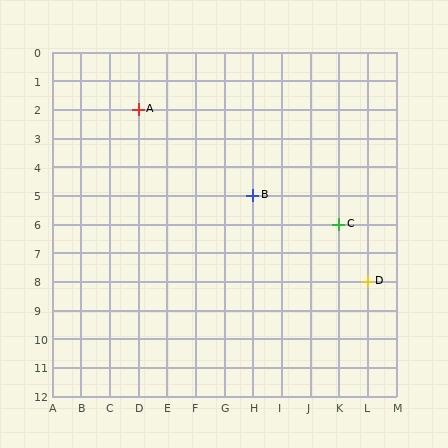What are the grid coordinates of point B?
Point B is at grid coordinates (H, 5).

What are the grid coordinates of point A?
Point A is at grid coordinates (D, 2).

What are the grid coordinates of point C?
Point C is at grid coordinates (K, 6).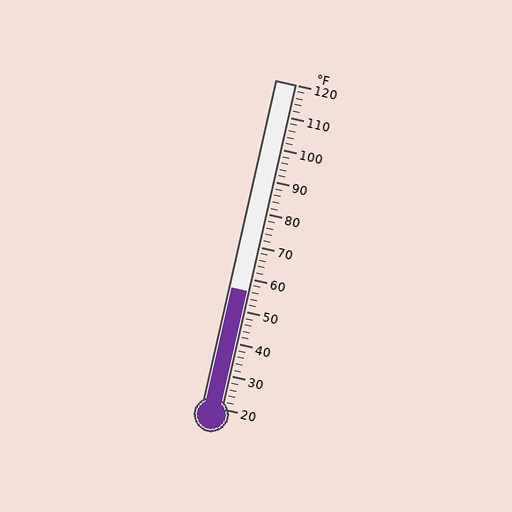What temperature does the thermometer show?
The thermometer shows approximately 56°F.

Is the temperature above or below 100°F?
The temperature is below 100°F.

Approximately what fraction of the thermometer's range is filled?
The thermometer is filled to approximately 35% of its range.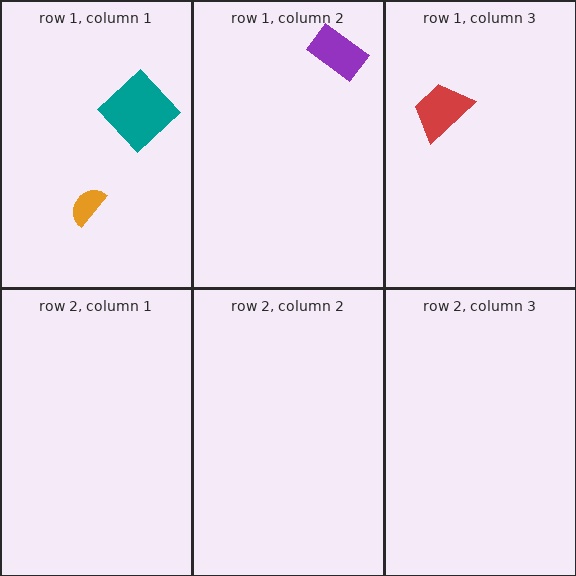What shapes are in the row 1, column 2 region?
The purple rectangle.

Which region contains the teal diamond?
The row 1, column 1 region.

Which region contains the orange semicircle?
The row 1, column 1 region.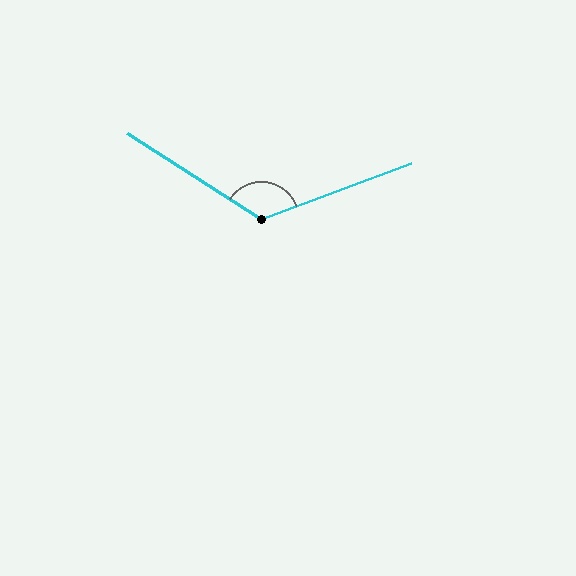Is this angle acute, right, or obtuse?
It is obtuse.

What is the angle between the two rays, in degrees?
Approximately 127 degrees.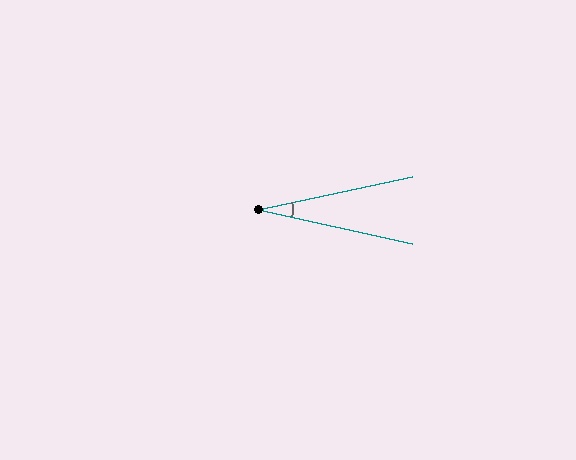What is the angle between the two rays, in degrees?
Approximately 25 degrees.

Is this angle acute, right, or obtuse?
It is acute.